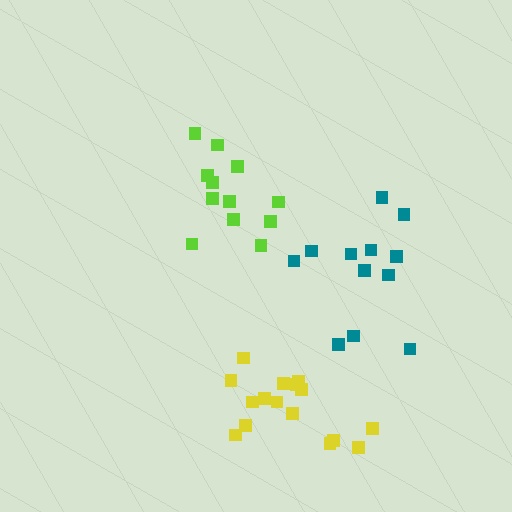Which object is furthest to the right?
The teal cluster is rightmost.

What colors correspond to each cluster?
The clusters are colored: lime, teal, yellow.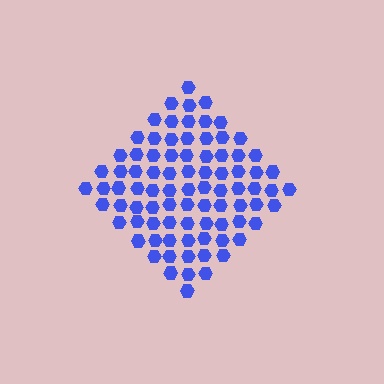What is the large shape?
The large shape is a diamond.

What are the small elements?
The small elements are hexagons.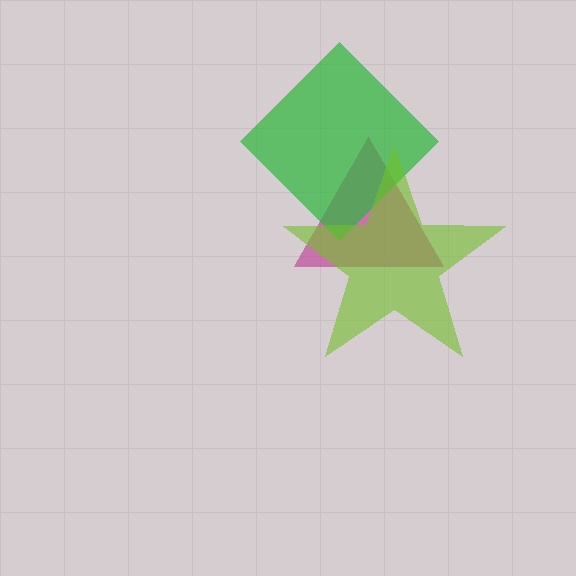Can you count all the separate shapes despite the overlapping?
Yes, there are 3 separate shapes.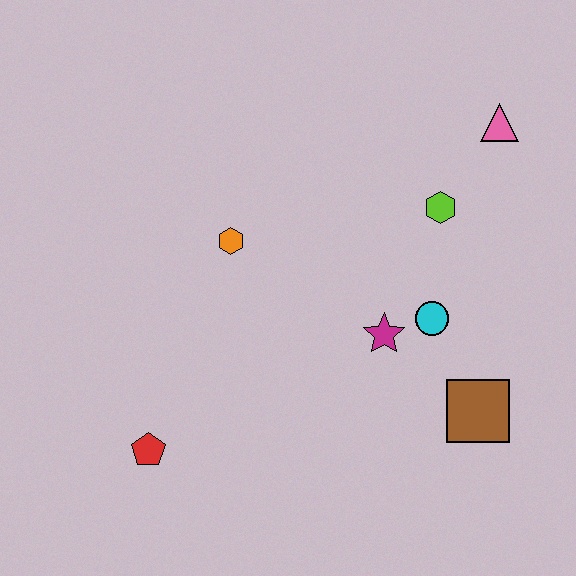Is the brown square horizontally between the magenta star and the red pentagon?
No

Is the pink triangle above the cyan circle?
Yes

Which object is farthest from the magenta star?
The red pentagon is farthest from the magenta star.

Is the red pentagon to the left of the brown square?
Yes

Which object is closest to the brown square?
The cyan circle is closest to the brown square.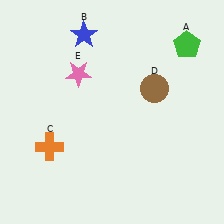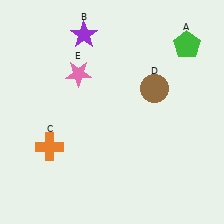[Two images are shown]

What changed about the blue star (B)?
In Image 1, B is blue. In Image 2, it changed to purple.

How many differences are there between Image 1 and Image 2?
There is 1 difference between the two images.